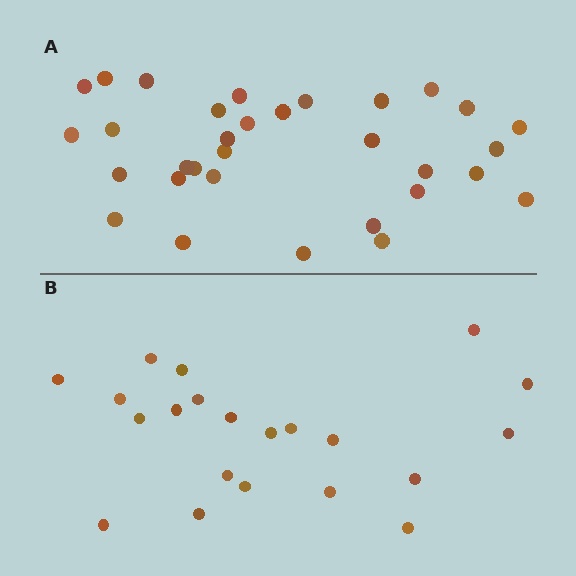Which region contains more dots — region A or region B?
Region A (the top region) has more dots.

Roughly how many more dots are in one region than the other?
Region A has roughly 12 or so more dots than region B.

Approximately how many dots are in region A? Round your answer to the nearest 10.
About 30 dots. (The exact count is 32, which rounds to 30.)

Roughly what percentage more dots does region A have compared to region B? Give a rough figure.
About 50% more.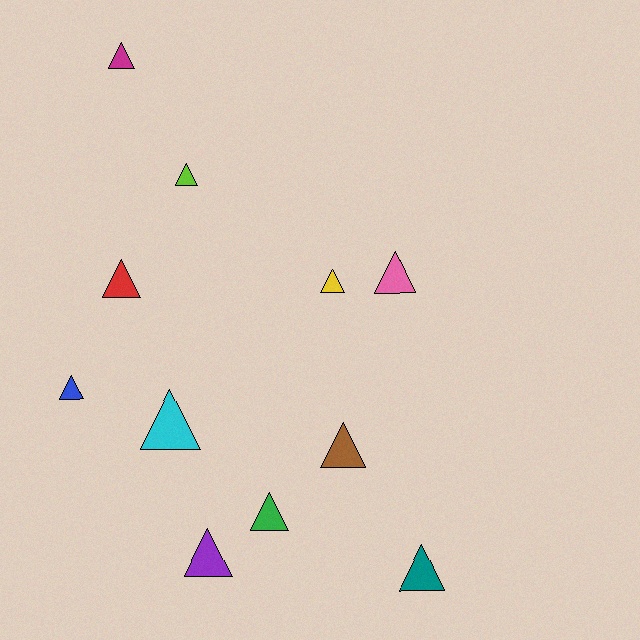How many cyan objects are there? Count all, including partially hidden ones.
There is 1 cyan object.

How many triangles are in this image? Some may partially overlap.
There are 11 triangles.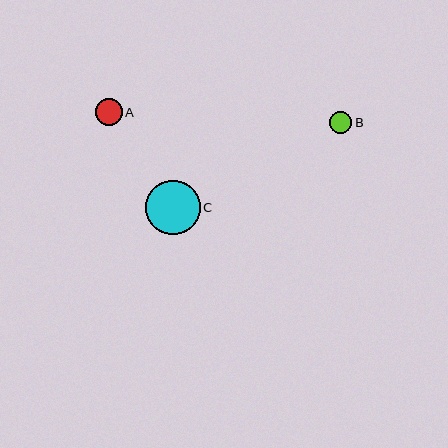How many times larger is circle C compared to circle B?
Circle C is approximately 2.5 times the size of circle B.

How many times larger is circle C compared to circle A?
Circle C is approximately 2.1 times the size of circle A.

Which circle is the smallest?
Circle B is the smallest with a size of approximately 22 pixels.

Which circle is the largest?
Circle C is the largest with a size of approximately 55 pixels.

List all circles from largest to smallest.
From largest to smallest: C, A, B.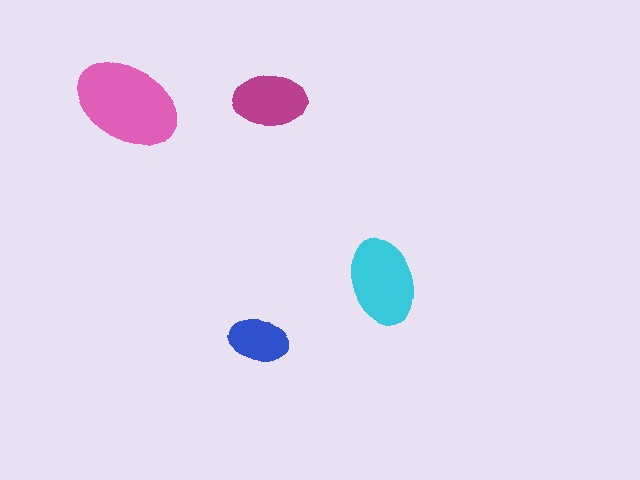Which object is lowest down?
The blue ellipse is bottommost.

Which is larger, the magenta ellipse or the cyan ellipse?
The cyan one.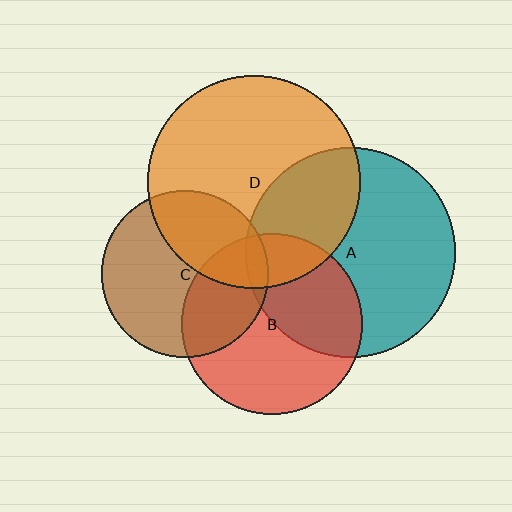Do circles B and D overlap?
Yes.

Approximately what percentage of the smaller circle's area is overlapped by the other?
Approximately 20%.